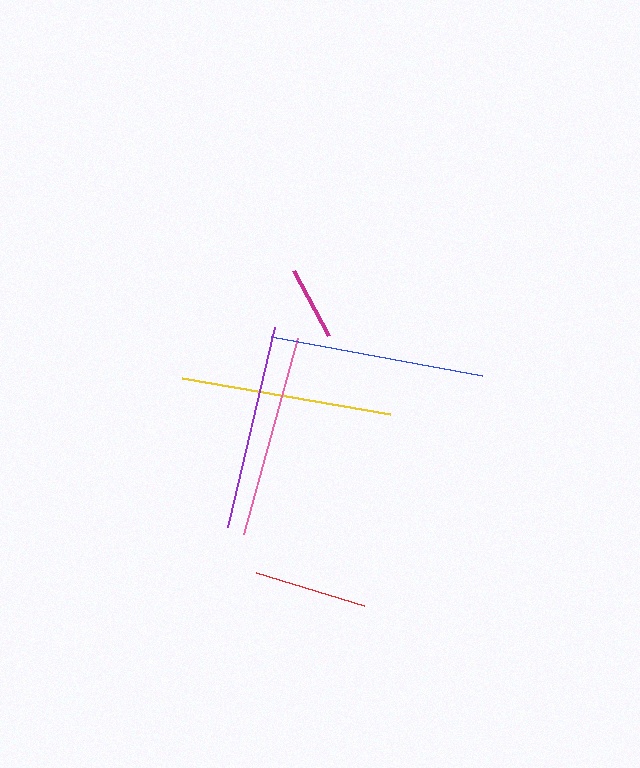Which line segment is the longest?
The blue line is the longest at approximately 215 pixels.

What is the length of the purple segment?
The purple segment is approximately 205 pixels long.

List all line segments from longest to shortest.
From longest to shortest: blue, yellow, purple, pink, red, magenta.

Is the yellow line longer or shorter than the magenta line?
The yellow line is longer than the magenta line.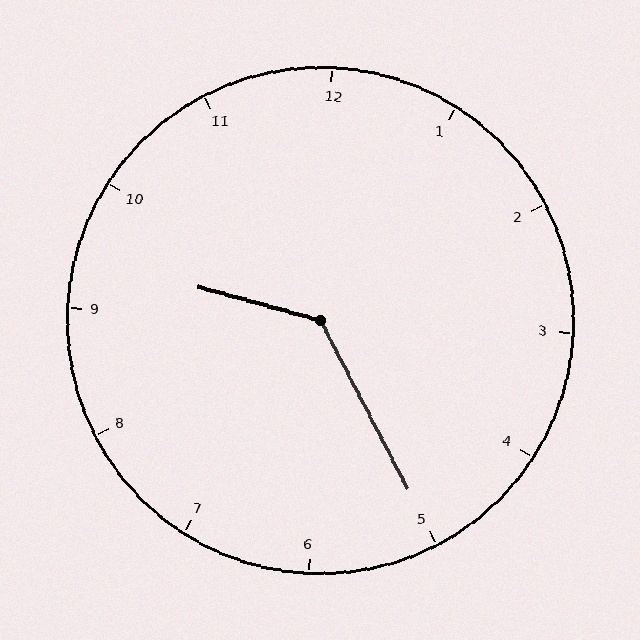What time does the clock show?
9:25.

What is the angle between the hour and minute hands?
Approximately 132 degrees.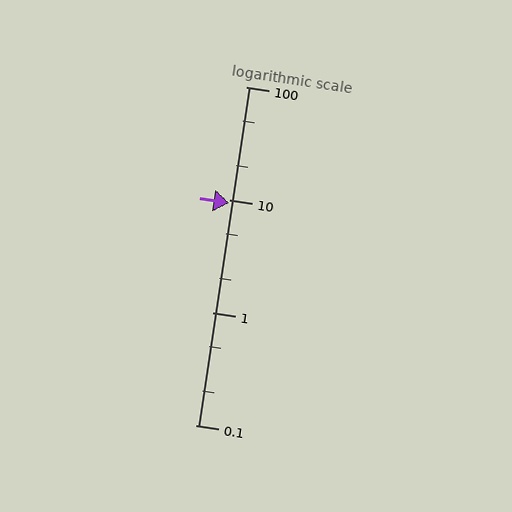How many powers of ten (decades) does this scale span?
The scale spans 3 decades, from 0.1 to 100.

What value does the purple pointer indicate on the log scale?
The pointer indicates approximately 9.3.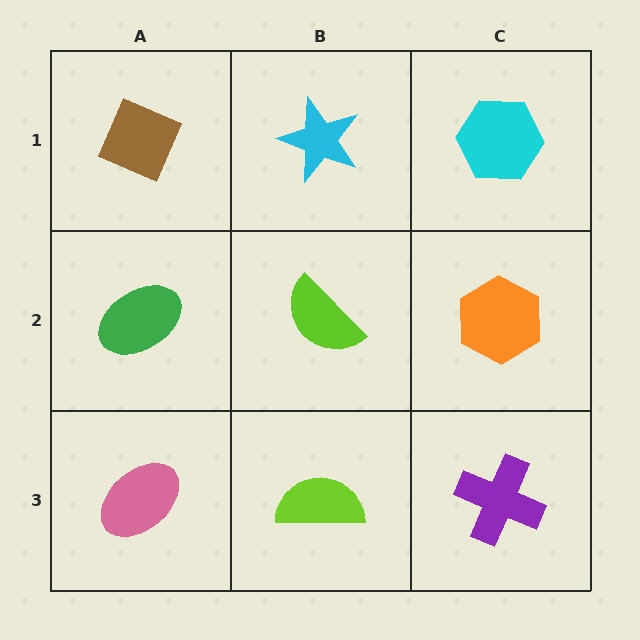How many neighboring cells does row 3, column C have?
2.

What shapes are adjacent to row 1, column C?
An orange hexagon (row 2, column C), a cyan star (row 1, column B).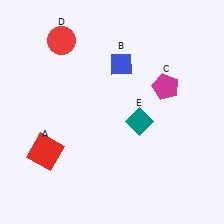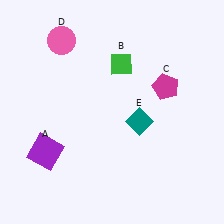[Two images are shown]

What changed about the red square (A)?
In Image 1, A is red. In Image 2, it changed to purple.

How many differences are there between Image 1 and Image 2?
There are 3 differences between the two images.